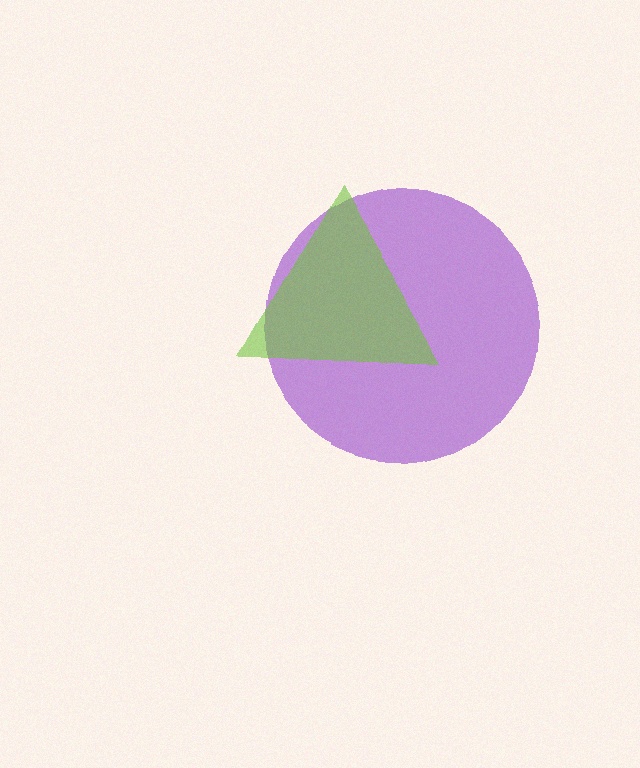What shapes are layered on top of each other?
The layered shapes are: a purple circle, a lime triangle.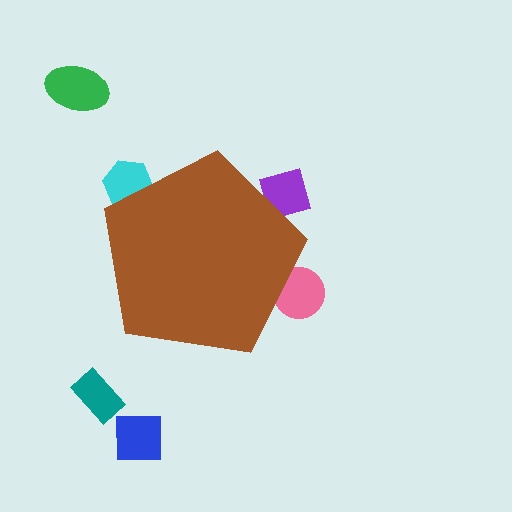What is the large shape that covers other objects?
A brown pentagon.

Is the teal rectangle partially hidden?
No, the teal rectangle is fully visible.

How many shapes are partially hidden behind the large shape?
3 shapes are partially hidden.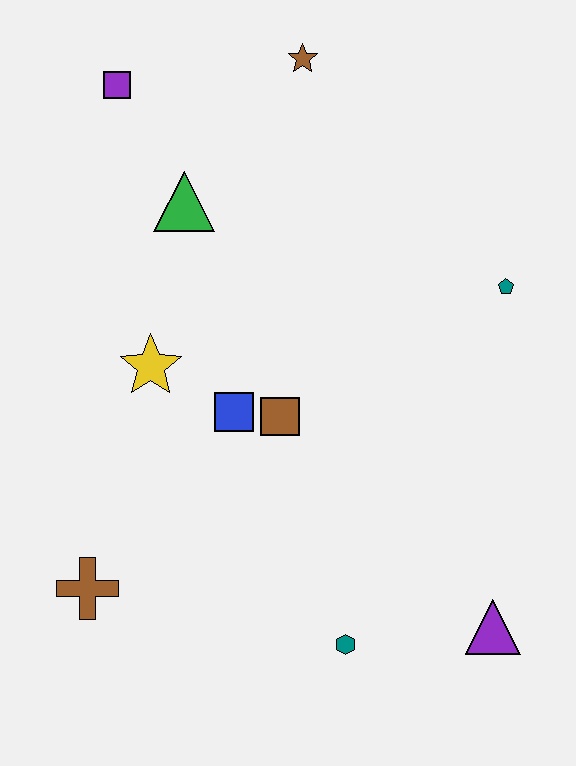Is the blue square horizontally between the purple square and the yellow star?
No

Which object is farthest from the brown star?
The purple triangle is farthest from the brown star.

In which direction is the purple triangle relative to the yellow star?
The purple triangle is to the right of the yellow star.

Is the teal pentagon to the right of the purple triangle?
Yes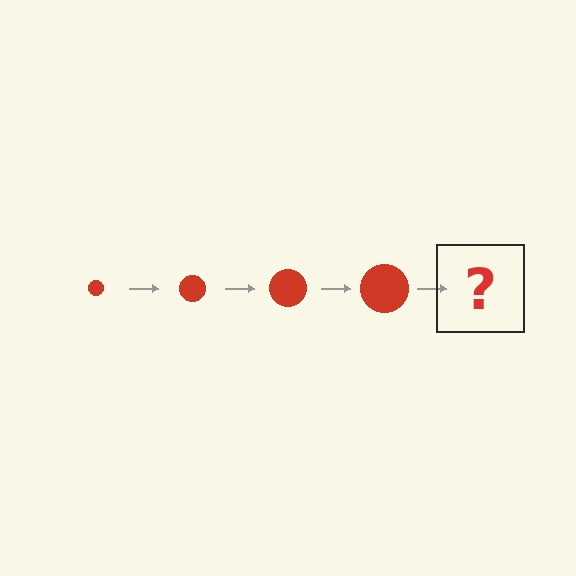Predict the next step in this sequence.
The next step is a red circle, larger than the previous one.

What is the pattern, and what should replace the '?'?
The pattern is that the circle gets progressively larger each step. The '?' should be a red circle, larger than the previous one.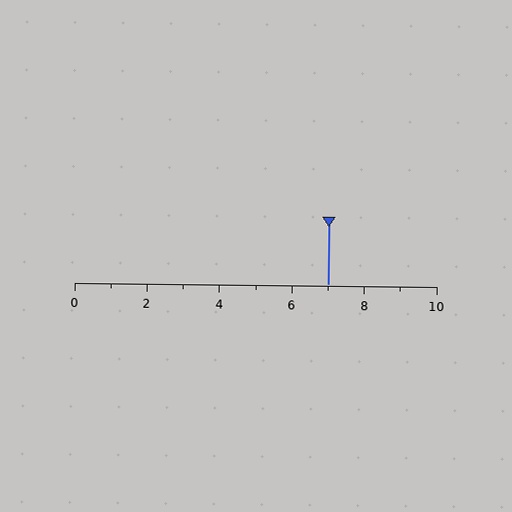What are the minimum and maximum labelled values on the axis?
The axis runs from 0 to 10.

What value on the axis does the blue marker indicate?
The marker indicates approximately 7.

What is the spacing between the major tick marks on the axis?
The major ticks are spaced 2 apart.